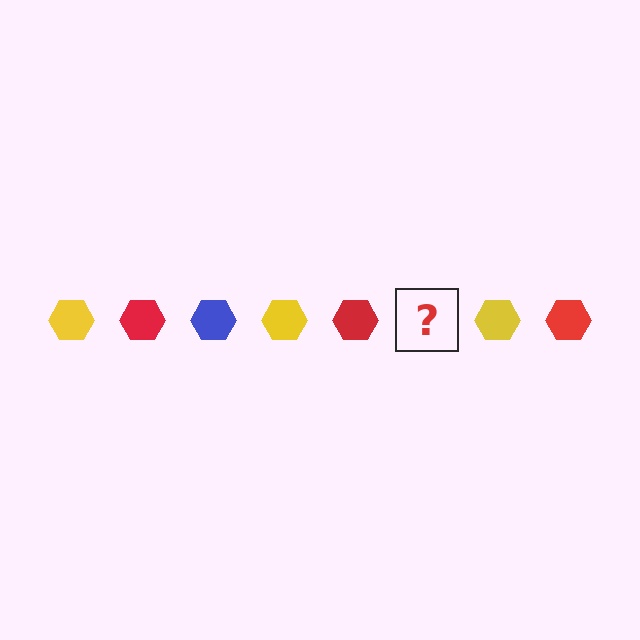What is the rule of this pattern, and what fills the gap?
The rule is that the pattern cycles through yellow, red, blue hexagons. The gap should be filled with a blue hexagon.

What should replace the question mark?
The question mark should be replaced with a blue hexagon.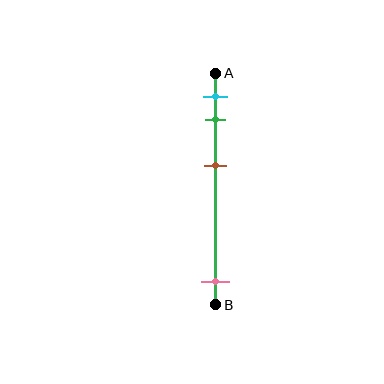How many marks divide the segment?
There are 4 marks dividing the segment.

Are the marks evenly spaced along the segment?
No, the marks are not evenly spaced.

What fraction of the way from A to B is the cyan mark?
The cyan mark is approximately 10% (0.1) of the way from A to B.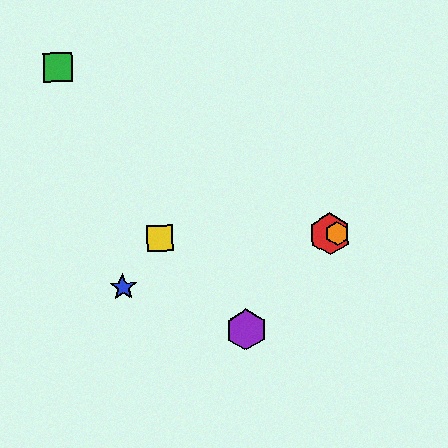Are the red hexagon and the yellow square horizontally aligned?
Yes, both are at y≈234.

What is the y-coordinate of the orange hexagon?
The orange hexagon is at y≈234.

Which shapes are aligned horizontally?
The red hexagon, the yellow square, the orange hexagon are aligned horizontally.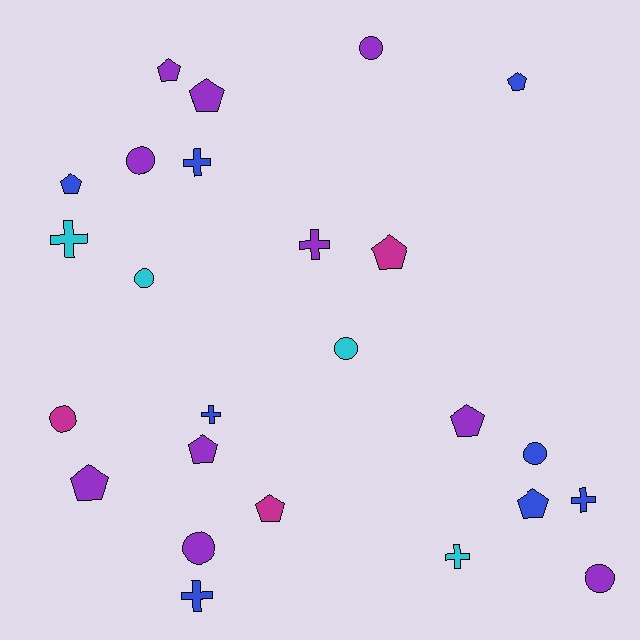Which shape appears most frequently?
Pentagon, with 10 objects.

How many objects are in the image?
There are 25 objects.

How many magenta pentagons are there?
There are 2 magenta pentagons.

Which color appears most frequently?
Purple, with 10 objects.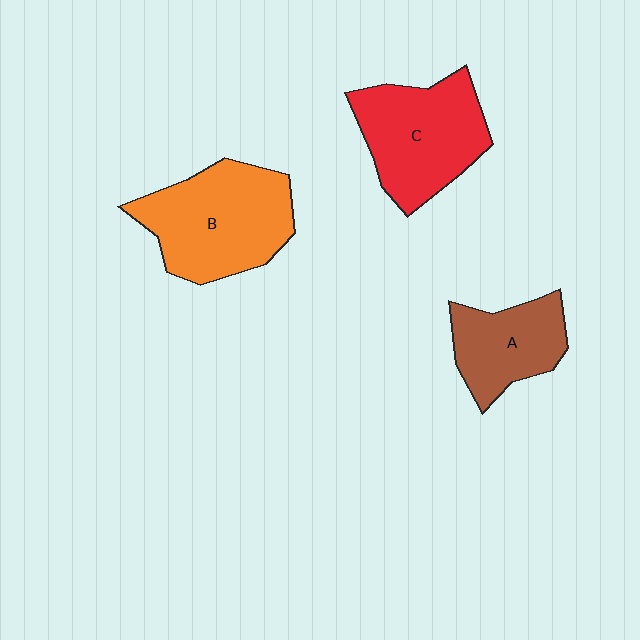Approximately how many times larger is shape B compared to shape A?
Approximately 1.6 times.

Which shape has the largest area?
Shape B (orange).